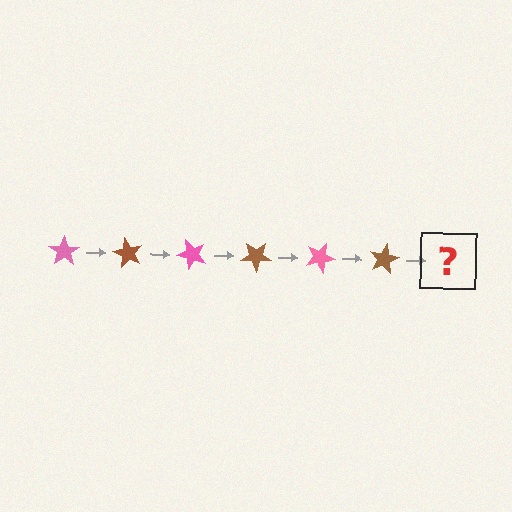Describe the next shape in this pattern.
It should be a pink star, rotated 360 degrees from the start.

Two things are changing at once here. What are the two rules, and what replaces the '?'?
The two rules are that it rotates 60 degrees each step and the color cycles through pink and brown. The '?' should be a pink star, rotated 360 degrees from the start.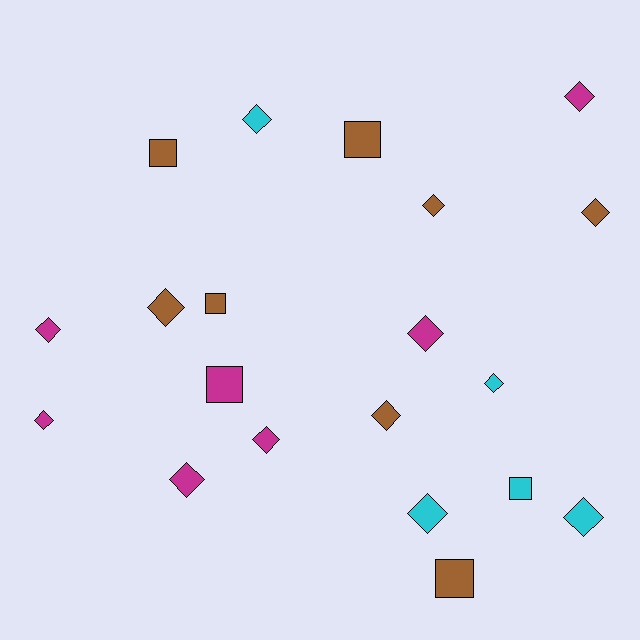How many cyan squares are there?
There is 1 cyan square.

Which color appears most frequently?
Brown, with 8 objects.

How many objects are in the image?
There are 20 objects.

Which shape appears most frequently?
Diamond, with 14 objects.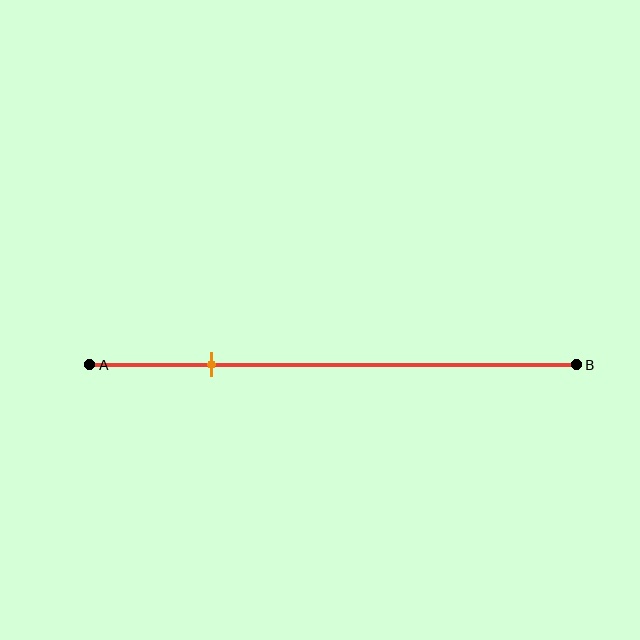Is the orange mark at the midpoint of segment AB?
No, the mark is at about 25% from A, not at the 50% midpoint.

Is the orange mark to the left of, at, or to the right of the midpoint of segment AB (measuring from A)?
The orange mark is to the left of the midpoint of segment AB.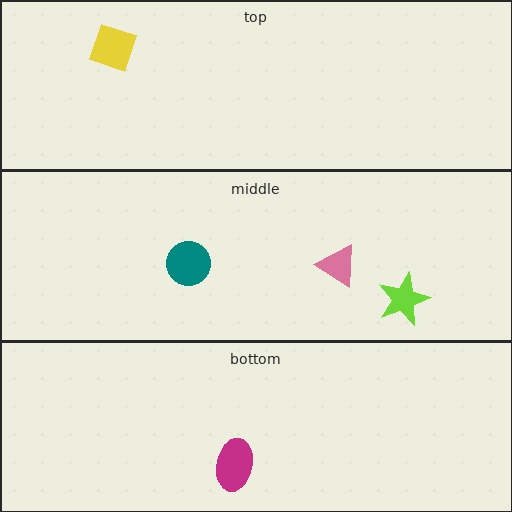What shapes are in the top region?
The yellow diamond.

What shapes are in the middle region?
The lime star, the pink triangle, the teal circle.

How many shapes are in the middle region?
3.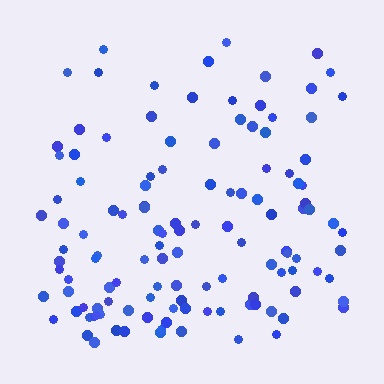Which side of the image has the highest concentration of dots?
The bottom.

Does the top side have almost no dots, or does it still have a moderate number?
Still a moderate number, just noticeably fewer than the bottom.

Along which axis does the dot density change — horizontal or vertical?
Vertical.